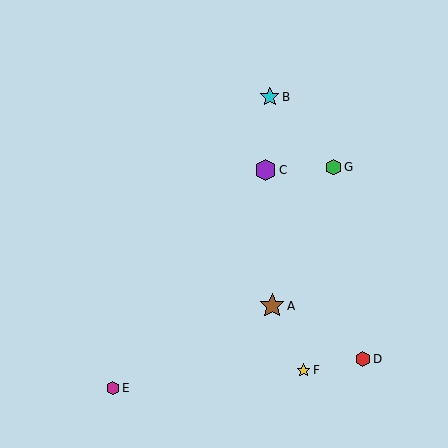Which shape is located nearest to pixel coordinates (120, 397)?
The magenta hexagon (labeled E) at (113, 388) is nearest to that location.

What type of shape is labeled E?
Shape E is a magenta hexagon.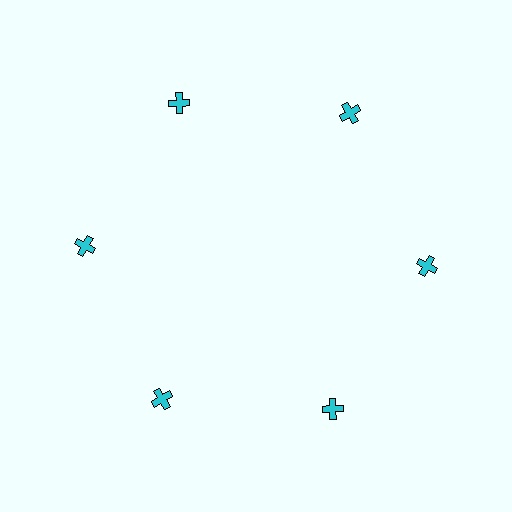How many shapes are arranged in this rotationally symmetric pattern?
There are 6 shapes, arranged in 6 groups of 1.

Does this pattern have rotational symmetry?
Yes, this pattern has 6-fold rotational symmetry. It looks the same after rotating 60 degrees around the center.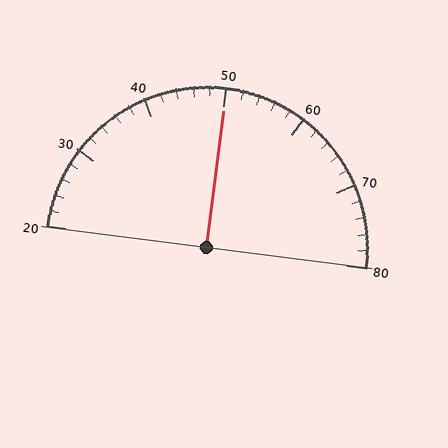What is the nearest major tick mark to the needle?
The nearest major tick mark is 50.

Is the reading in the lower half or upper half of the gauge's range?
The reading is in the upper half of the range (20 to 80).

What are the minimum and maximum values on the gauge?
The gauge ranges from 20 to 80.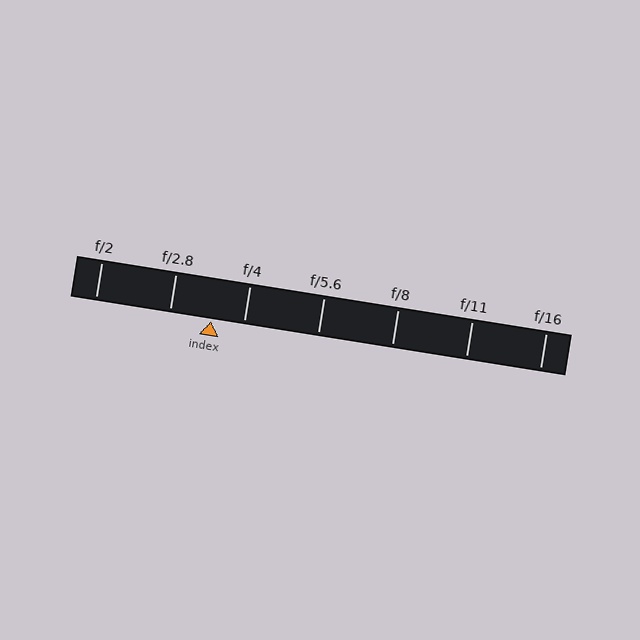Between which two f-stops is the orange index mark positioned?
The index mark is between f/2.8 and f/4.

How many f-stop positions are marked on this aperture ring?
There are 7 f-stop positions marked.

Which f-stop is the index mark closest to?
The index mark is closest to f/4.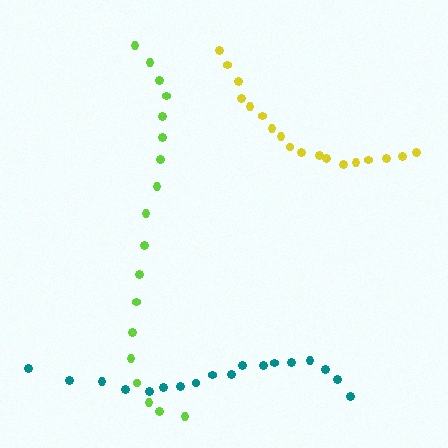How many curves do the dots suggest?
There are 3 distinct paths.